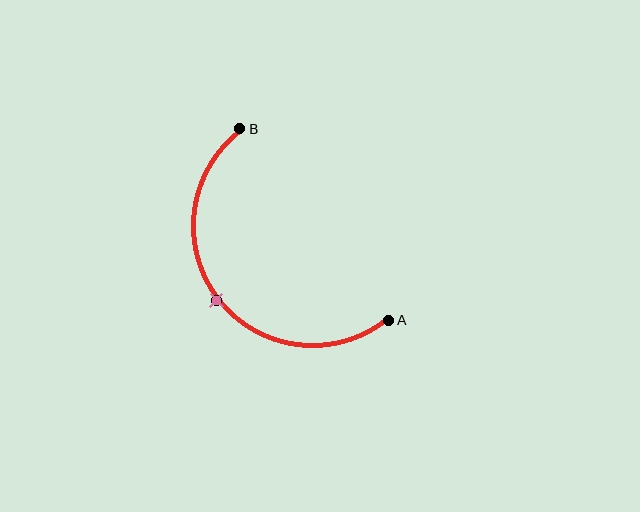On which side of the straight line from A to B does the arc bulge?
The arc bulges below and to the left of the straight line connecting A and B.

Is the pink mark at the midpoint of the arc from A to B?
Yes. The pink mark lies on the arc at equal arc-length from both A and B — it is the arc midpoint.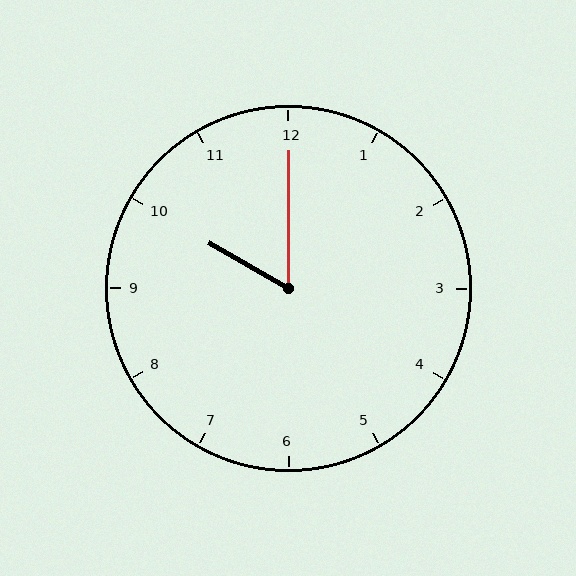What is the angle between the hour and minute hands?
Approximately 60 degrees.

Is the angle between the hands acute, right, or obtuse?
It is acute.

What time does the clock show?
10:00.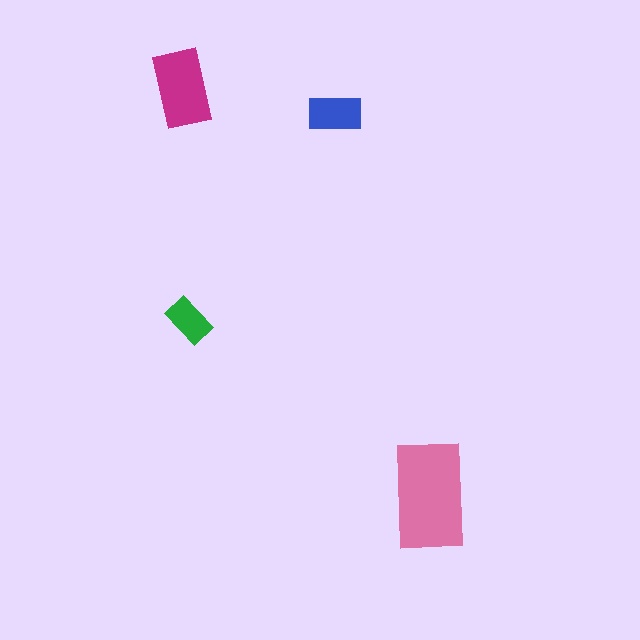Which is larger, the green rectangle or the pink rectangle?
The pink one.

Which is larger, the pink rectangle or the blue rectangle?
The pink one.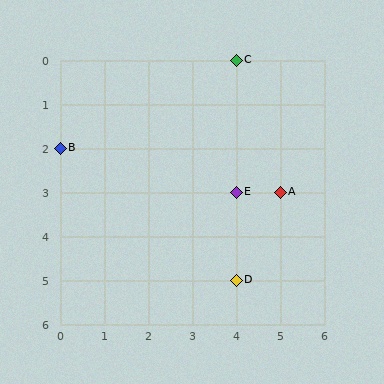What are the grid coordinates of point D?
Point D is at grid coordinates (4, 5).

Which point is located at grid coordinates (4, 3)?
Point E is at (4, 3).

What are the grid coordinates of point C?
Point C is at grid coordinates (4, 0).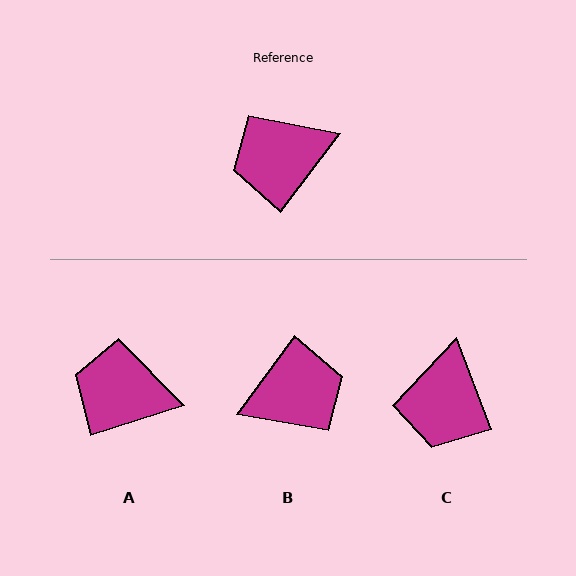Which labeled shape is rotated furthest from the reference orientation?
B, about 179 degrees away.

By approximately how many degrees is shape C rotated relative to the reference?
Approximately 58 degrees counter-clockwise.